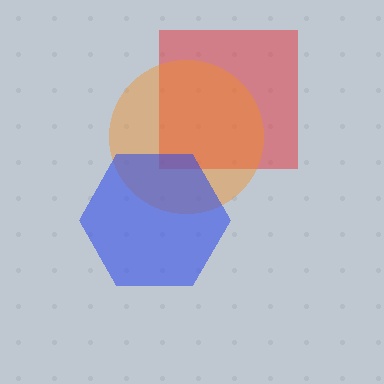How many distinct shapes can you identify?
There are 3 distinct shapes: a red square, an orange circle, a blue hexagon.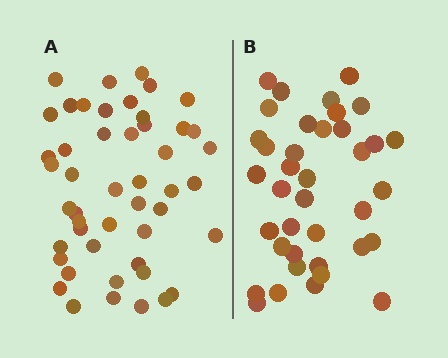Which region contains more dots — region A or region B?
Region A (the left region) has more dots.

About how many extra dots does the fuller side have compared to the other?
Region A has roughly 10 or so more dots than region B.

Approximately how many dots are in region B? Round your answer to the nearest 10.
About 40 dots. (The exact count is 38, which rounds to 40.)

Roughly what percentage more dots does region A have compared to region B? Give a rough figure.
About 25% more.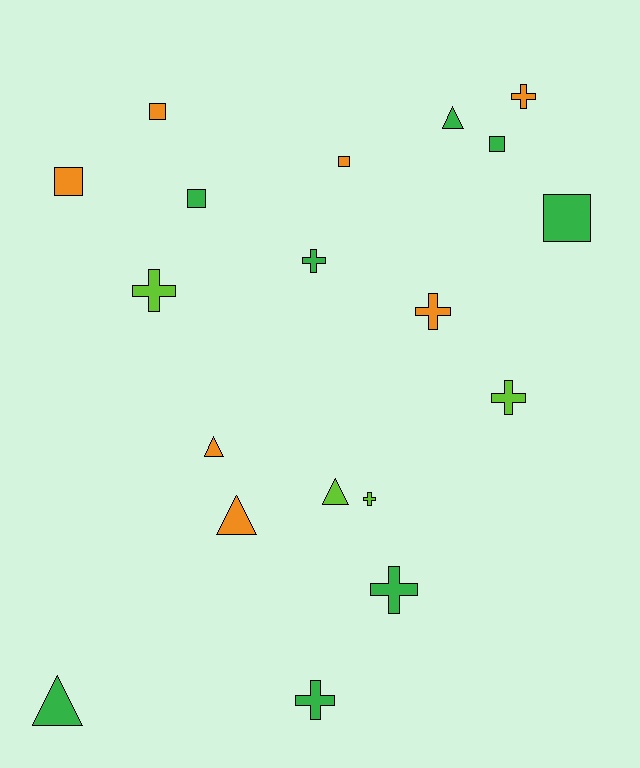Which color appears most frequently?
Green, with 8 objects.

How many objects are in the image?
There are 19 objects.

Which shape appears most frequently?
Cross, with 8 objects.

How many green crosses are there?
There are 3 green crosses.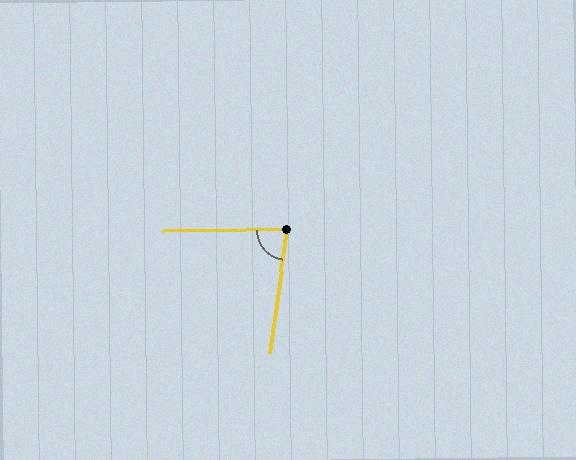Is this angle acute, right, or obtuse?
It is acute.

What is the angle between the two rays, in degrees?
Approximately 81 degrees.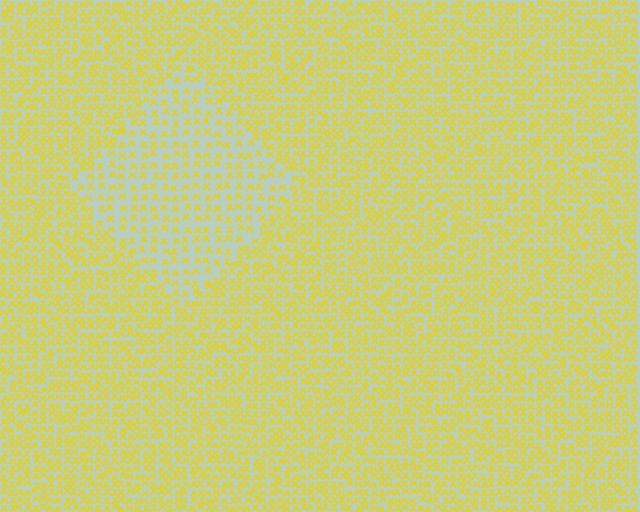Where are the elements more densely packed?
The elements are more densely packed outside the diamond boundary.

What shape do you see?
I see a diamond.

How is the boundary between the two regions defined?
The boundary is defined by a change in element density (approximately 1.8x ratio). All elements are the same color, size, and shape.